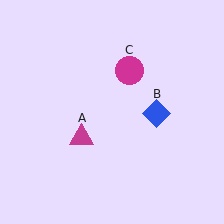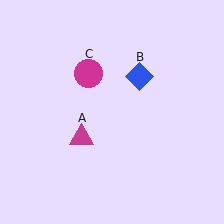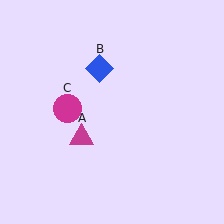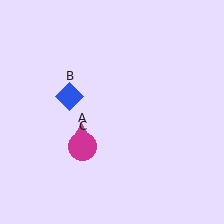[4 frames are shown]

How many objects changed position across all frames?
2 objects changed position: blue diamond (object B), magenta circle (object C).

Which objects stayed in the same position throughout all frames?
Magenta triangle (object A) remained stationary.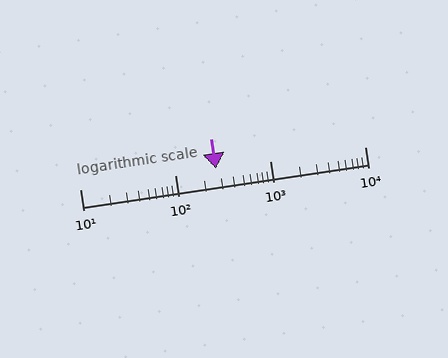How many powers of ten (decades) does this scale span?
The scale spans 3 decades, from 10 to 10000.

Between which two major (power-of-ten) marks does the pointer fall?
The pointer is between 100 and 1000.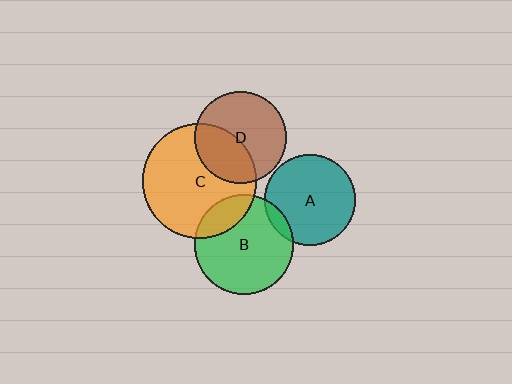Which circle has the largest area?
Circle C (orange).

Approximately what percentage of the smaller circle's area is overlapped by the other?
Approximately 20%.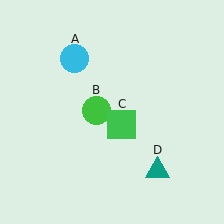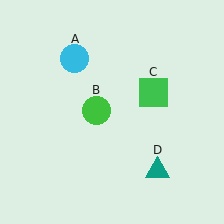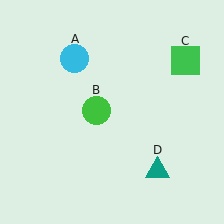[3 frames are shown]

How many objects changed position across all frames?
1 object changed position: green square (object C).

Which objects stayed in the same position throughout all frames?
Cyan circle (object A) and green circle (object B) and teal triangle (object D) remained stationary.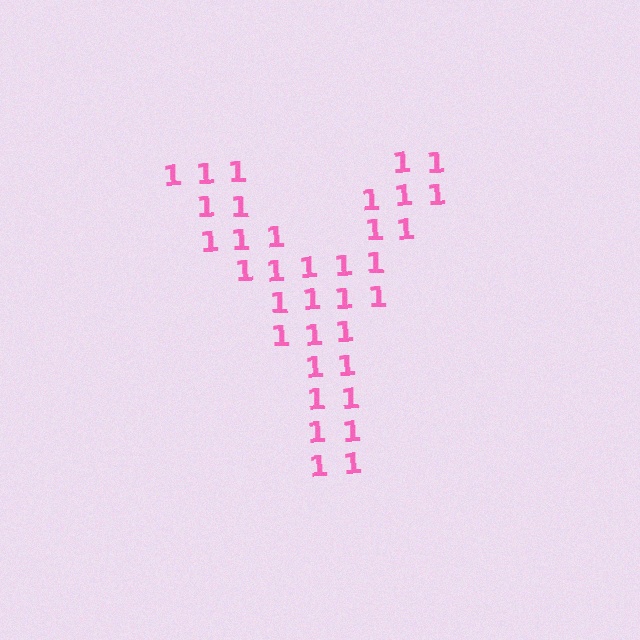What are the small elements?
The small elements are digit 1's.